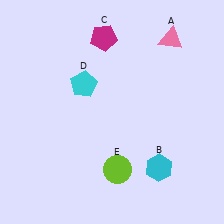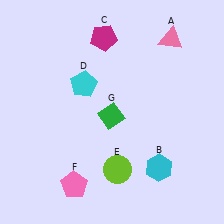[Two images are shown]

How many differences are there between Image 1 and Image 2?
There are 2 differences between the two images.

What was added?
A pink pentagon (F), a green diamond (G) were added in Image 2.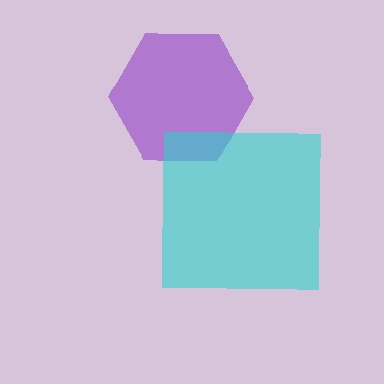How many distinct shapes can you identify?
There are 2 distinct shapes: a purple hexagon, a cyan square.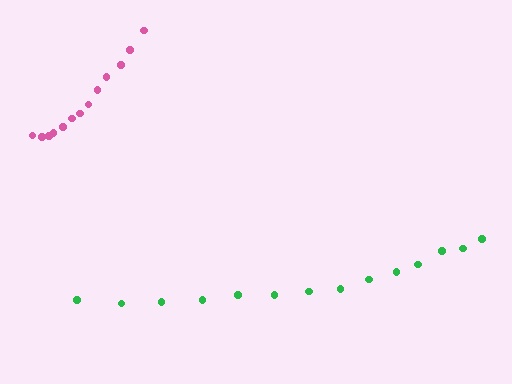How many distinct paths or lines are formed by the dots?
There are 2 distinct paths.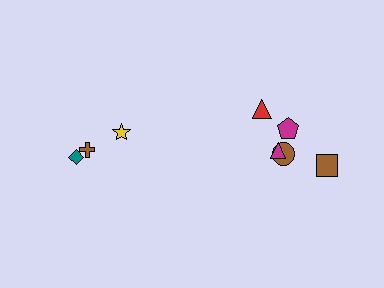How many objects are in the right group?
There are 5 objects.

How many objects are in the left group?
There are 3 objects.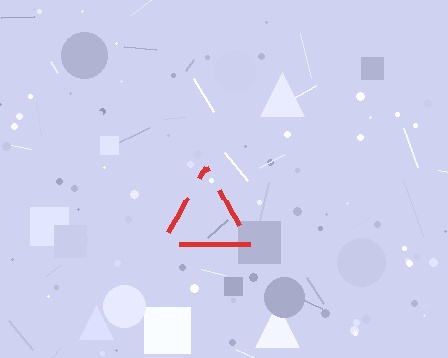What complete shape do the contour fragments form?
The contour fragments form a triangle.